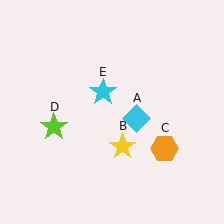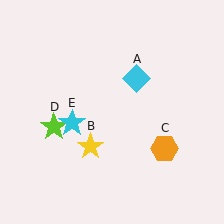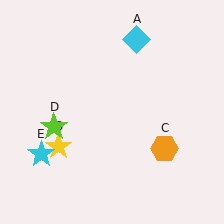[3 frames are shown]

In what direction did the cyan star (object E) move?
The cyan star (object E) moved down and to the left.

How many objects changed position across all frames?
3 objects changed position: cyan diamond (object A), yellow star (object B), cyan star (object E).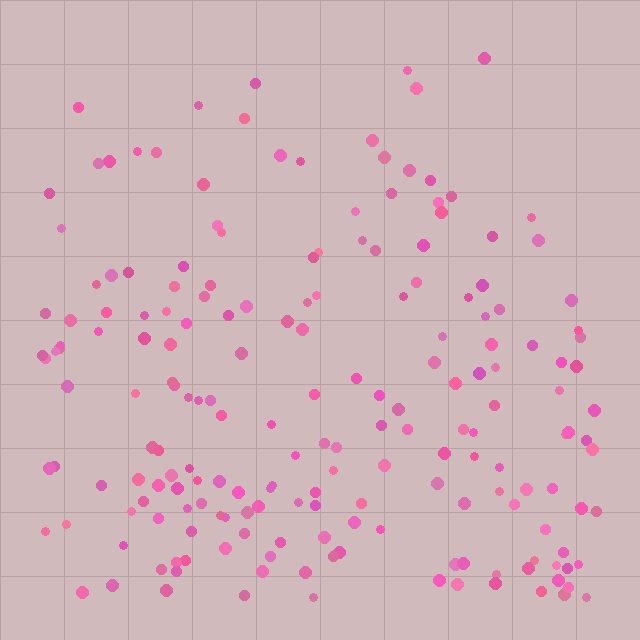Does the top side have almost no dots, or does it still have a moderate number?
Still a moderate number, just noticeably fewer than the bottom.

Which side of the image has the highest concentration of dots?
The bottom.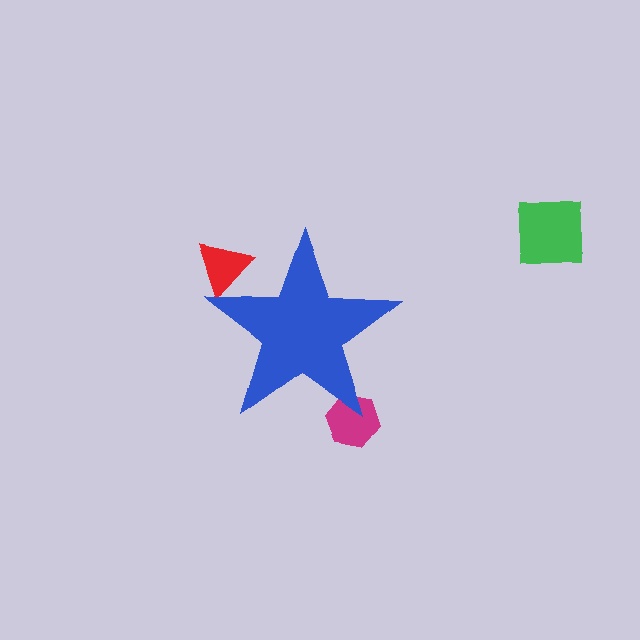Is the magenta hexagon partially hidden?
Yes, the magenta hexagon is partially hidden behind the blue star.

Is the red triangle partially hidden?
Yes, the red triangle is partially hidden behind the blue star.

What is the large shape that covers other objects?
A blue star.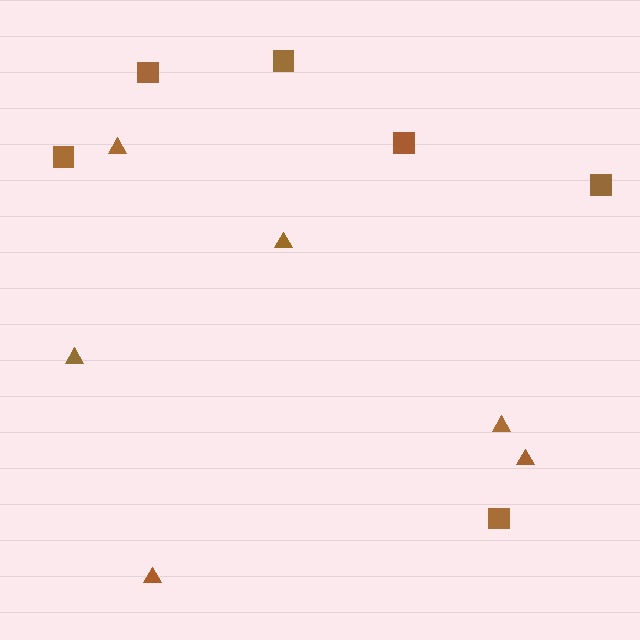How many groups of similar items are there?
There are 2 groups: one group of triangles (6) and one group of squares (6).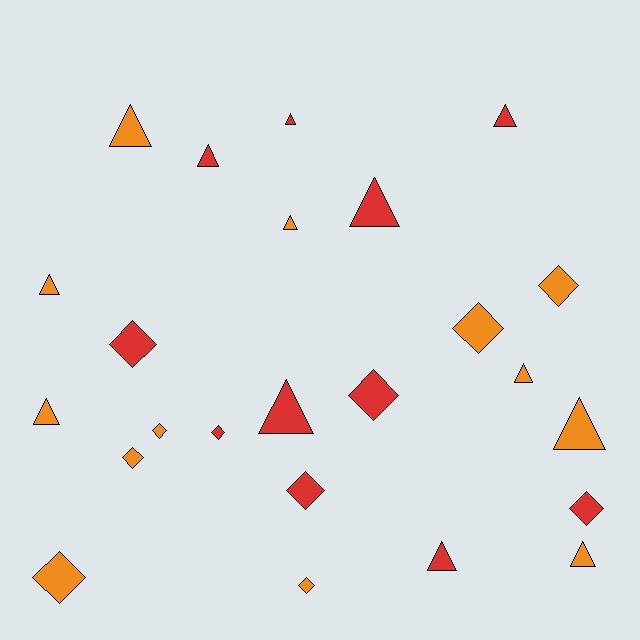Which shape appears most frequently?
Triangle, with 13 objects.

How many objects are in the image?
There are 24 objects.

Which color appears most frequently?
Orange, with 13 objects.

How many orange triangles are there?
There are 7 orange triangles.